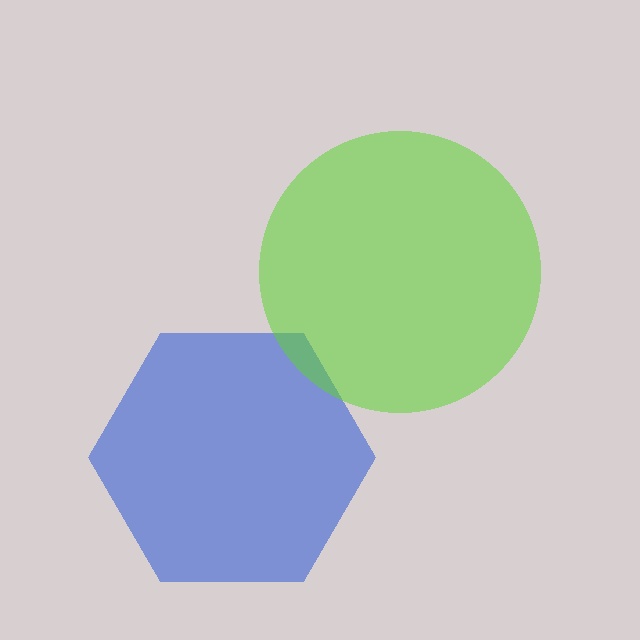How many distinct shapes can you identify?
There are 2 distinct shapes: a blue hexagon, a lime circle.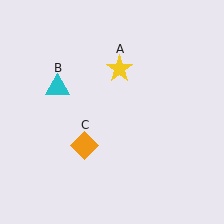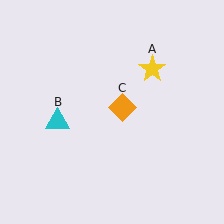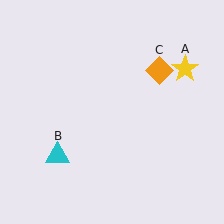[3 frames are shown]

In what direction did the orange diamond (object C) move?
The orange diamond (object C) moved up and to the right.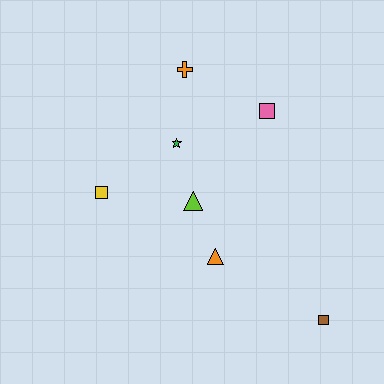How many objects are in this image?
There are 7 objects.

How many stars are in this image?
There is 1 star.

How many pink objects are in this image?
There is 1 pink object.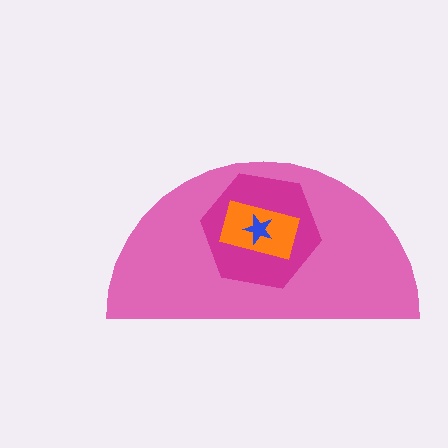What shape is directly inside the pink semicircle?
The magenta hexagon.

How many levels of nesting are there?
4.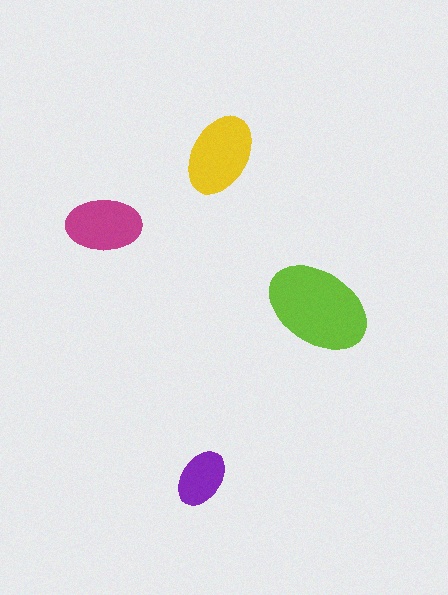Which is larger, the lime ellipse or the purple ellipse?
The lime one.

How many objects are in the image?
There are 4 objects in the image.